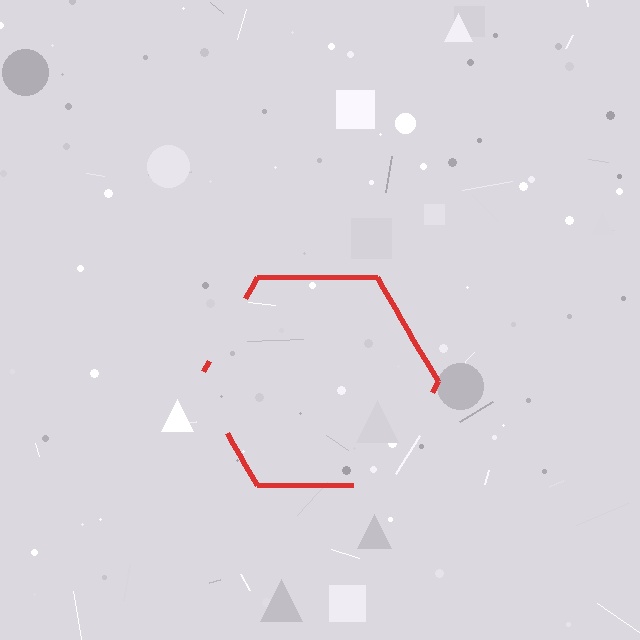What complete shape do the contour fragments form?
The contour fragments form a hexagon.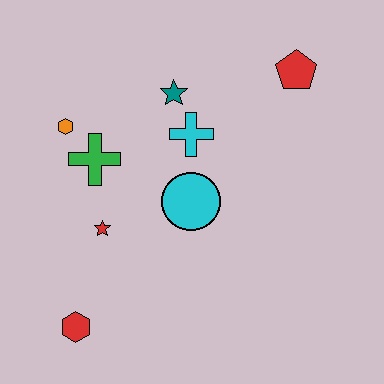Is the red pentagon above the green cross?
Yes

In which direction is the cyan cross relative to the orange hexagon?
The cyan cross is to the right of the orange hexagon.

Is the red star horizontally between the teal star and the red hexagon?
Yes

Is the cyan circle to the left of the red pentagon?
Yes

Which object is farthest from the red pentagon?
The red hexagon is farthest from the red pentagon.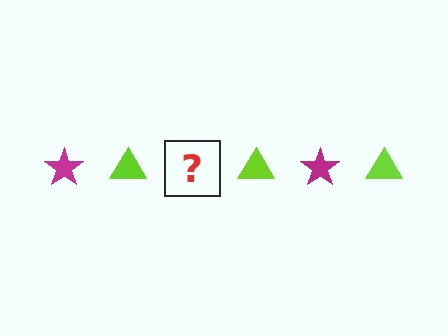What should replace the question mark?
The question mark should be replaced with a magenta star.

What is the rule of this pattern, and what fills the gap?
The rule is that the pattern alternates between magenta star and lime triangle. The gap should be filled with a magenta star.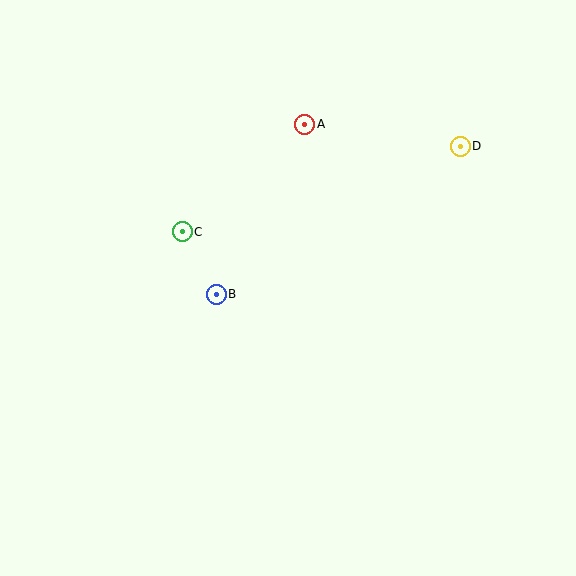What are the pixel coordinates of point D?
Point D is at (460, 146).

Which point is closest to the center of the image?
Point B at (216, 294) is closest to the center.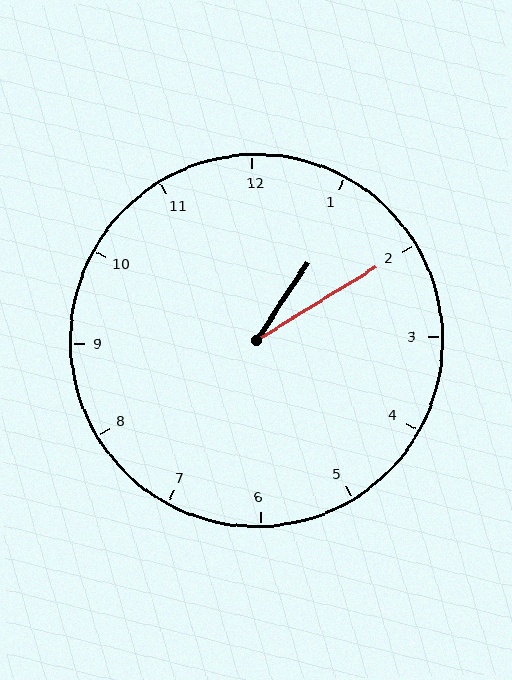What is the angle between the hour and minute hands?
Approximately 25 degrees.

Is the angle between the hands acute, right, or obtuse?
It is acute.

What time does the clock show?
1:10.